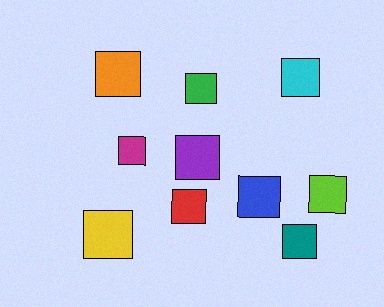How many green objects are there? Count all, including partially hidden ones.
There is 1 green object.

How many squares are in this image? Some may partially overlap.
There are 10 squares.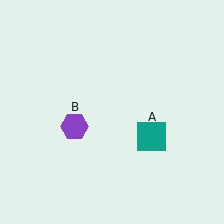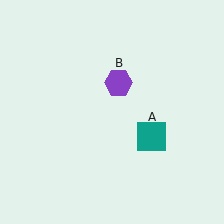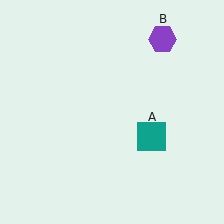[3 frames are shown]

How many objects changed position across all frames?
1 object changed position: purple hexagon (object B).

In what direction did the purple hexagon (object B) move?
The purple hexagon (object B) moved up and to the right.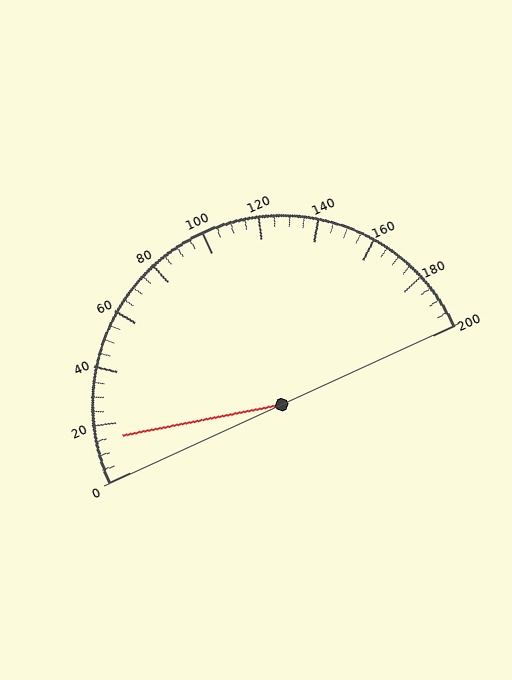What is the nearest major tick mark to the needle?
The nearest major tick mark is 20.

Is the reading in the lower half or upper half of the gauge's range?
The reading is in the lower half of the range (0 to 200).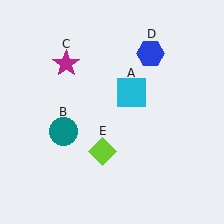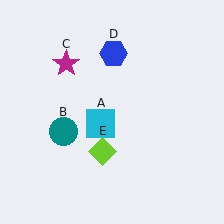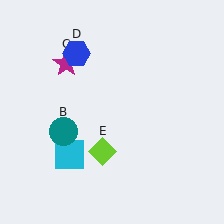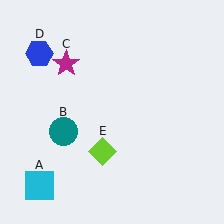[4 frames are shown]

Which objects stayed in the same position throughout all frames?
Teal circle (object B) and magenta star (object C) and lime diamond (object E) remained stationary.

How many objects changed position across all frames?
2 objects changed position: cyan square (object A), blue hexagon (object D).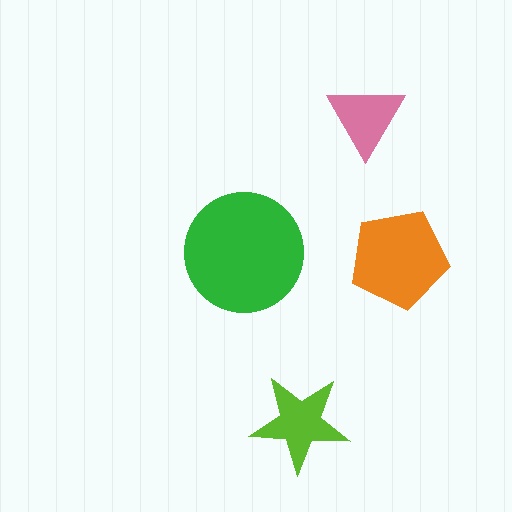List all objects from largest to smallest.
The green circle, the orange pentagon, the lime star, the pink triangle.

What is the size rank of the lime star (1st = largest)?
3rd.